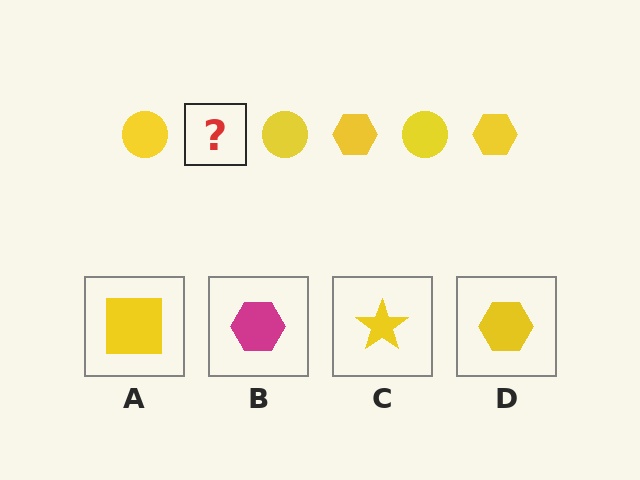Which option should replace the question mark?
Option D.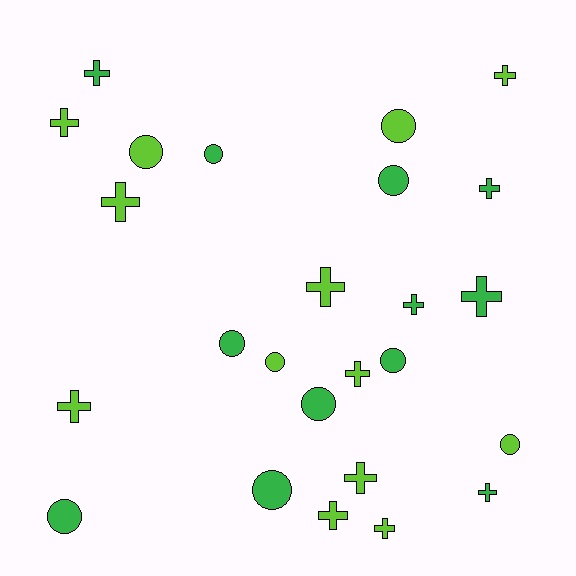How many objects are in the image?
There are 25 objects.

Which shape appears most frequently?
Cross, with 14 objects.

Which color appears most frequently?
Lime, with 13 objects.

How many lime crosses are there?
There are 9 lime crosses.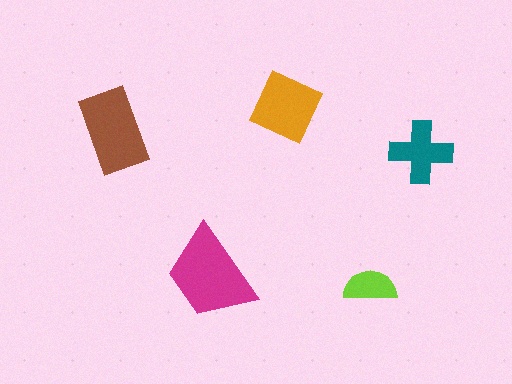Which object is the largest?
The magenta trapezoid.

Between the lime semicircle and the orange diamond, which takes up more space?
The orange diamond.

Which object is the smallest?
The lime semicircle.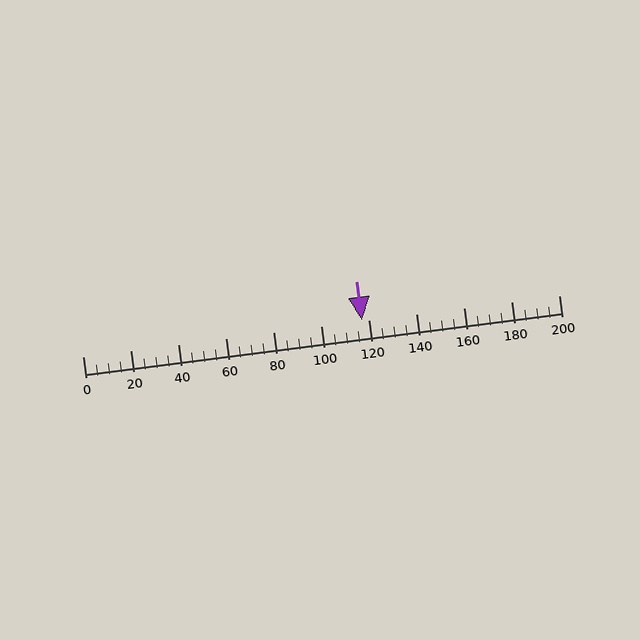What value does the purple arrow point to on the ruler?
The purple arrow points to approximately 117.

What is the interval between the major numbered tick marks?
The major tick marks are spaced 20 units apart.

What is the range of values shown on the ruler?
The ruler shows values from 0 to 200.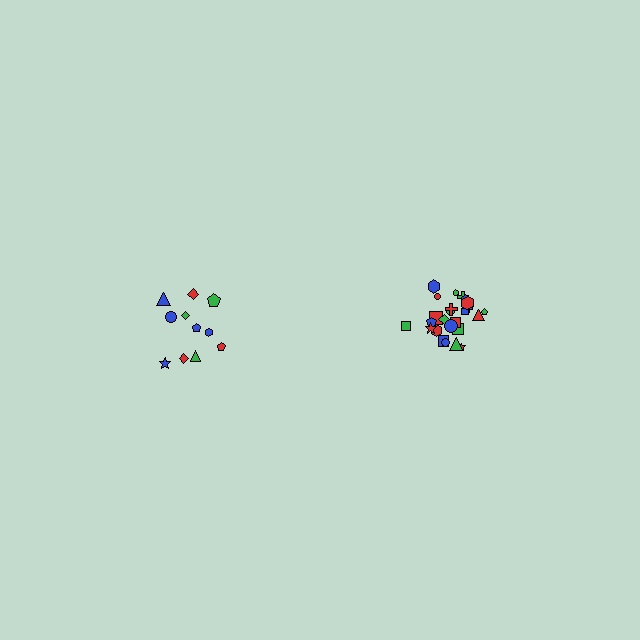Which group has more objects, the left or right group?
The right group.